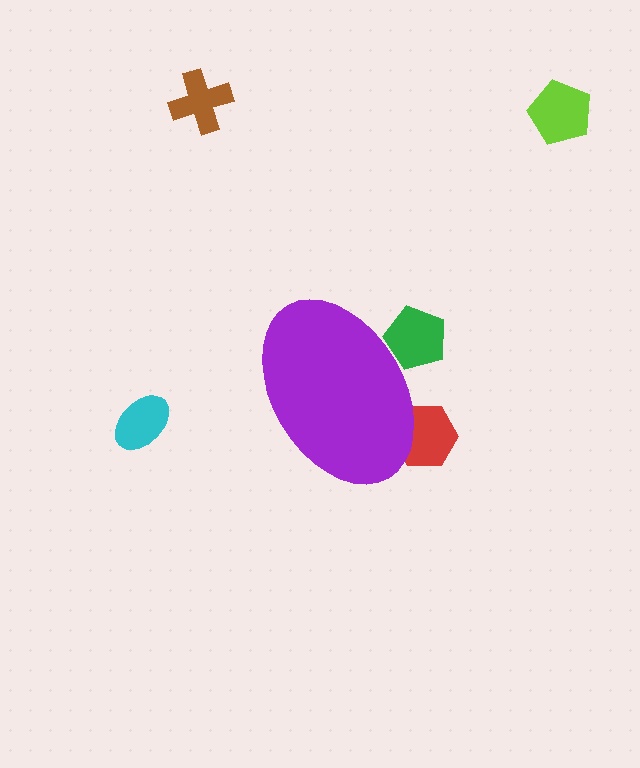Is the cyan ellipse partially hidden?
No, the cyan ellipse is fully visible.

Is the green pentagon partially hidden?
Yes, the green pentagon is partially hidden behind the purple ellipse.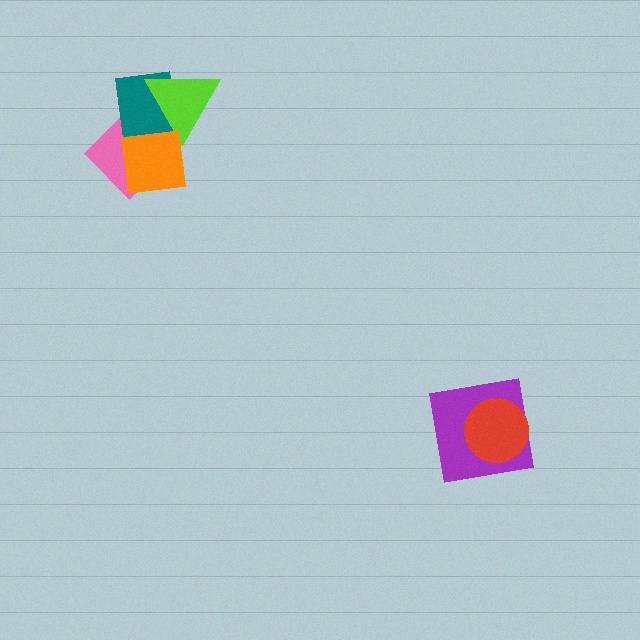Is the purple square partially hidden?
Yes, it is partially covered by another shape.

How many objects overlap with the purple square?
1 object overlaps with the purple square.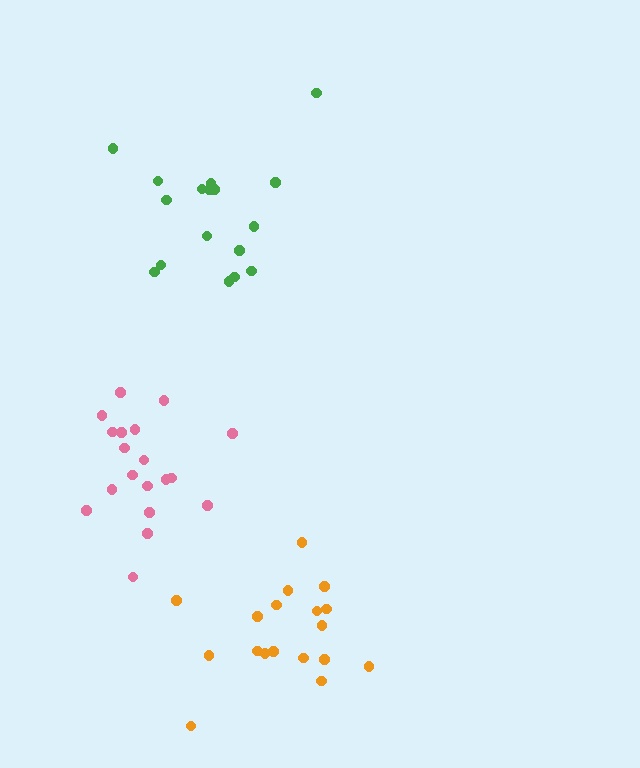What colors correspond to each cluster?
The clusters are colored: green, pink, orange.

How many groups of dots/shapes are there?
There are 3 groups.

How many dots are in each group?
Group 1: 17 dots, Group 2: 19 dots, Group 3: 18 dots (54 total).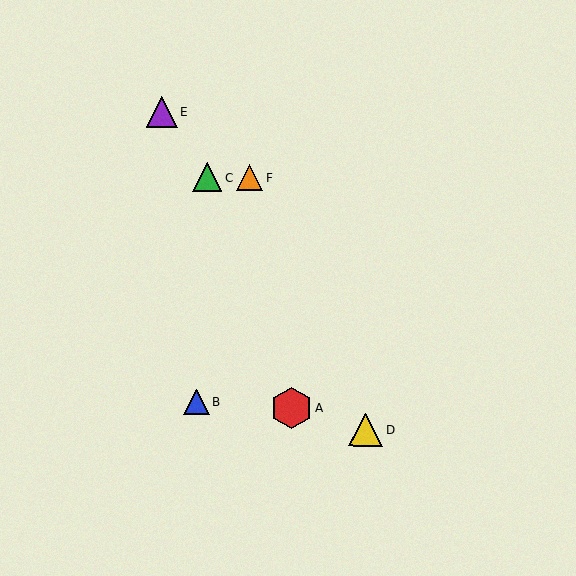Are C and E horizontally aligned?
No, C is at y≈177 and E is at y≈112.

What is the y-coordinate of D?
Object D is at y≈430.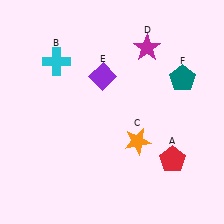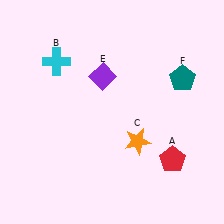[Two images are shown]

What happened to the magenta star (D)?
The magenta star (D) was removed in Image 2. It was in the top-right area of Image 1.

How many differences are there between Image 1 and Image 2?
There is 1 difference between the two images.